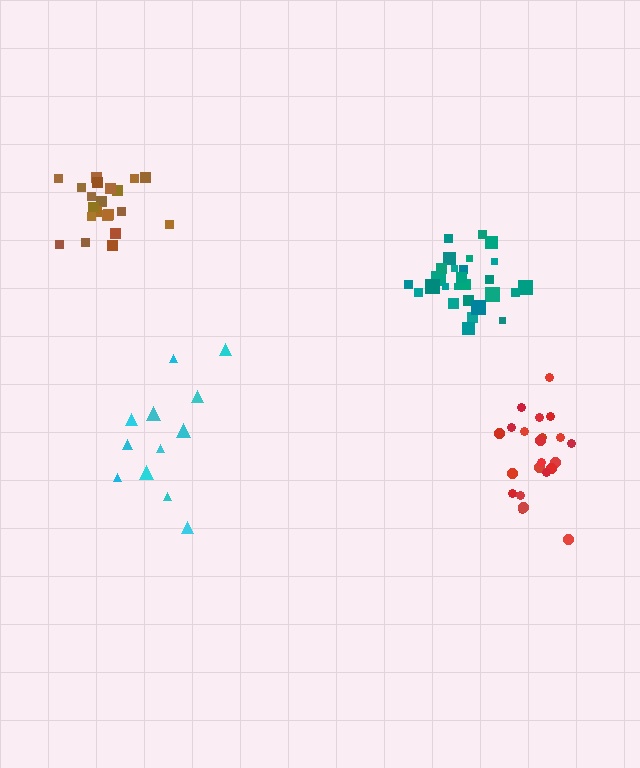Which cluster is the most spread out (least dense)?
Cyan.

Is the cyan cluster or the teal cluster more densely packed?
Teal.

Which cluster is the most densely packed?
Brown.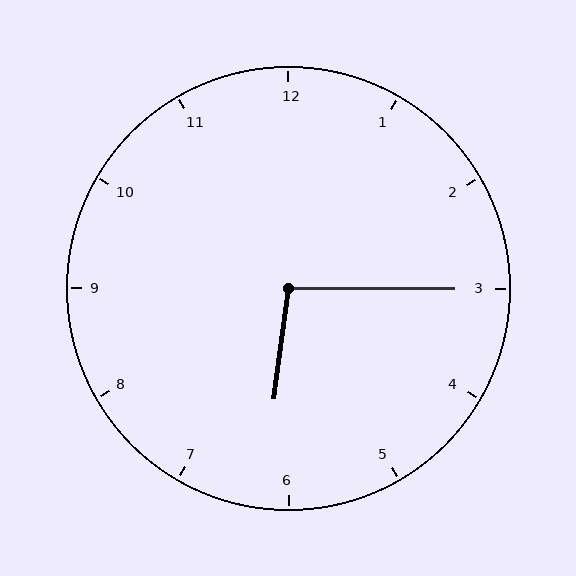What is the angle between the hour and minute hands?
Approximately 98 degrees.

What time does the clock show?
6:15.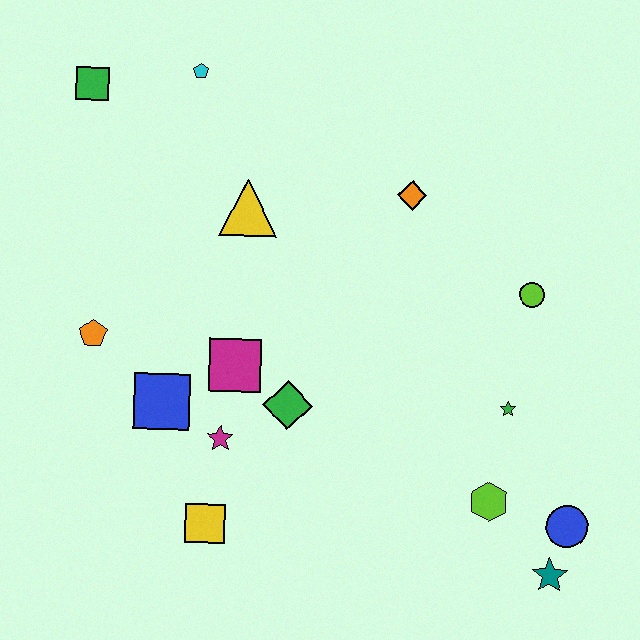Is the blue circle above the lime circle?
No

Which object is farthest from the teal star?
The green square is farthest from the teal star.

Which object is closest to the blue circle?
The teal star is closest to the blue circle.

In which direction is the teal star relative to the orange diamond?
The teal star is below the orange diamond.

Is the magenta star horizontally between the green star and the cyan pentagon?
Yes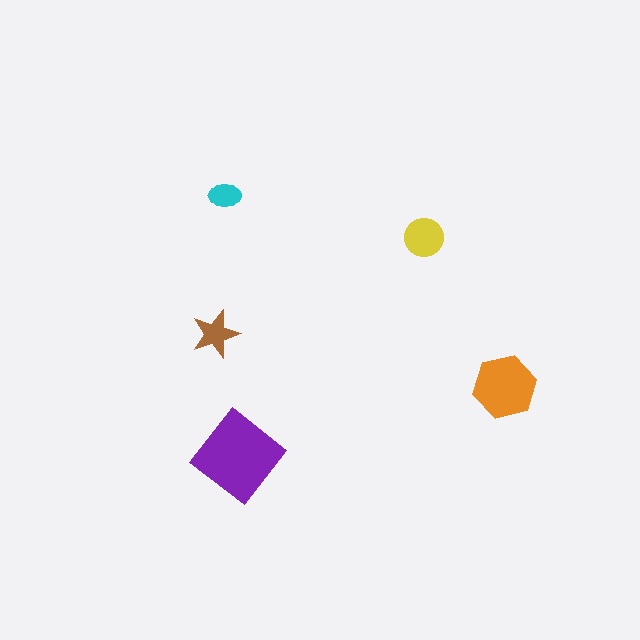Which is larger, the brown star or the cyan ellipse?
The brown star.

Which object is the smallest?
The cyan ellipse.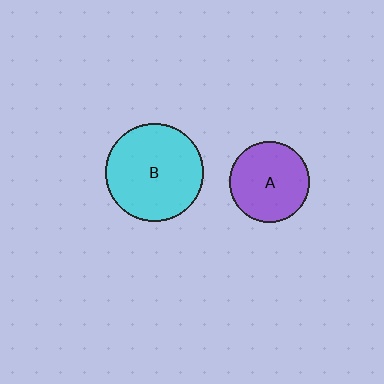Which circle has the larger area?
Circle B (cyan).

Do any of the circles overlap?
No, none of the circles overlap.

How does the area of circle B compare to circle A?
Approximately 1.5 times.